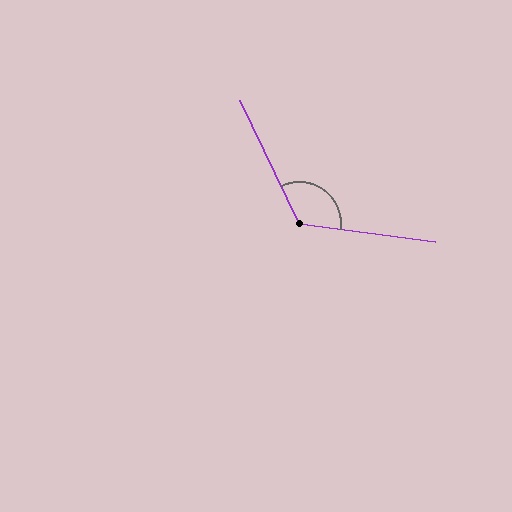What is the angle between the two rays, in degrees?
Approximately 123 degrees.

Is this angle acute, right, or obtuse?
It is obtuse.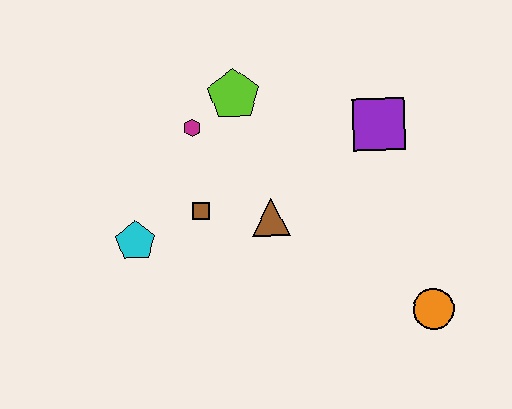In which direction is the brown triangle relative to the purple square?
The brown triangle is to the left of the purple square.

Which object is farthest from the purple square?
The cyan pentagon is farthest from the purple square.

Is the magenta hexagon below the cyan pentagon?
No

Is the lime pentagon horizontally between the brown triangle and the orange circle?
No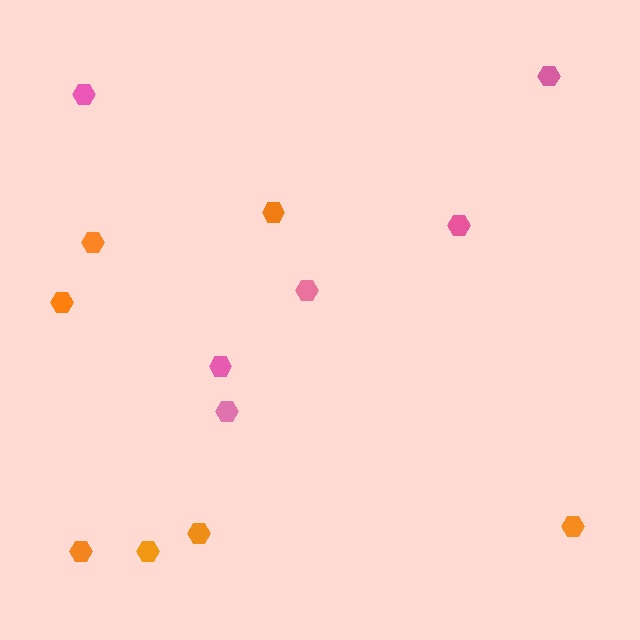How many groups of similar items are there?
There are 2 groups: one group of orange hexagons (7) and one group of pink hexagons (6).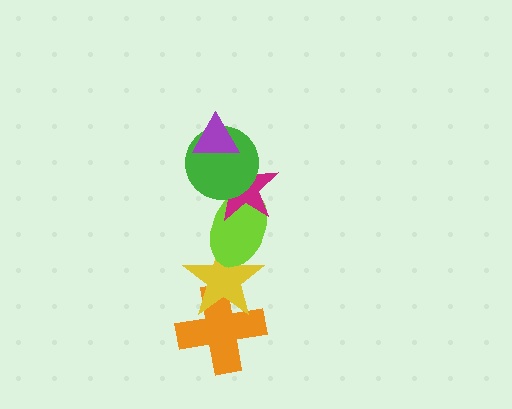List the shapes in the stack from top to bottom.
From top to bottom: the purple triangle, the green circle, the magenta star, the lime ellipse, the yellow star, the orange cross.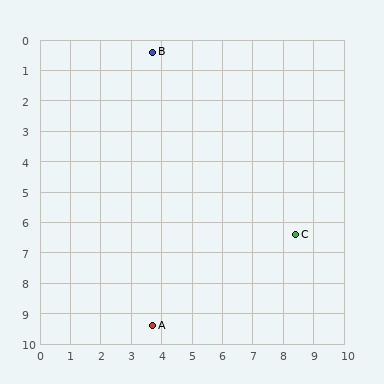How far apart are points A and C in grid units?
Points A and C are about 5.6 grid units apart.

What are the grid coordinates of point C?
Point C is at approximately (8.4, 6.4).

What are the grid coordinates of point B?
Point B is at approximately (3.7, 0.4).